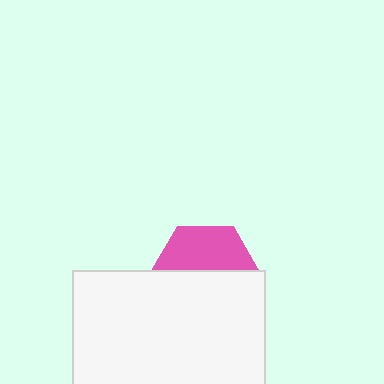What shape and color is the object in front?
The object in front is a white rectangle.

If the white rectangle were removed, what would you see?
You would see the complete pink hexagon.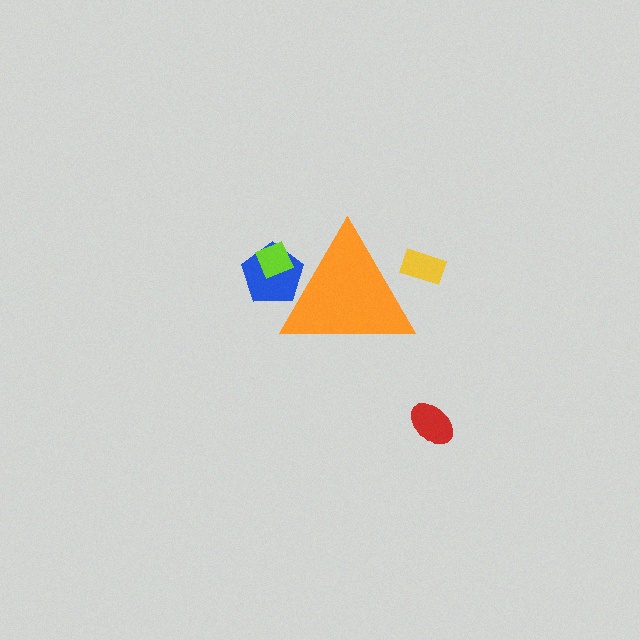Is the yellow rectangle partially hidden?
Yes, the yellow rectangle is partially hidden behind the orange triangle.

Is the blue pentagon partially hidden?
Yes, the blue pentagon is partially hidden behind the orange triangle.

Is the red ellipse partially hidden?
No, the red ellipse is fully visible.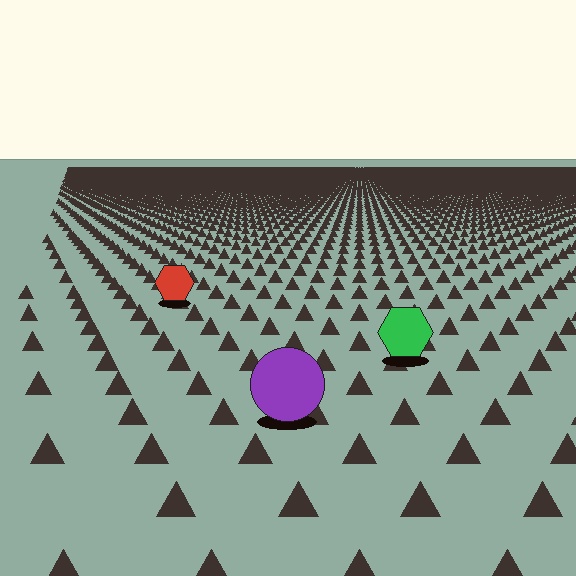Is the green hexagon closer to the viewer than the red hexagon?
Yes. The green hexagon is closer — you can tell from the texture gradient: the ground texture is coarser near it.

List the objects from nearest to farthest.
From nearest to farthest: the purple circle, the green hexagon, the red hexagon.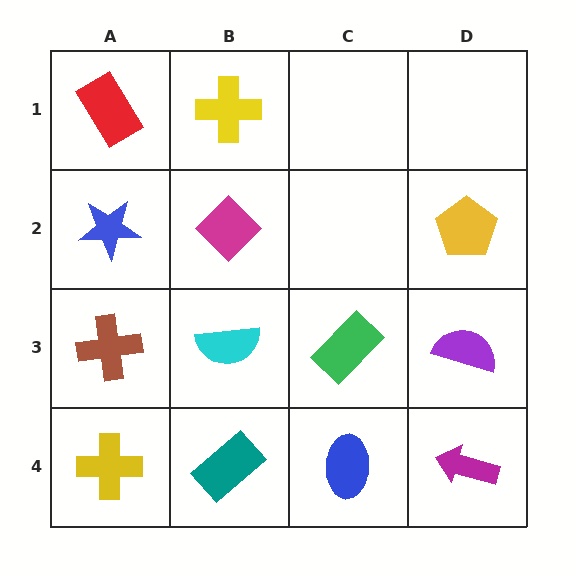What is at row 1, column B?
A yellow cross.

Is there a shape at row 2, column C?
No, that cell is empty.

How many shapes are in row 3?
4 shapes.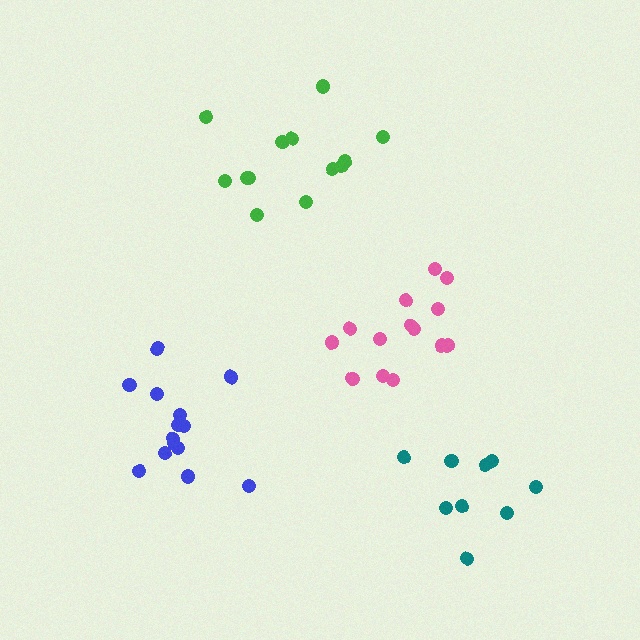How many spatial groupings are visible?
There are 4 spatial groupings.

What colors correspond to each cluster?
The clusters are colored: green, pink, teal, blue.